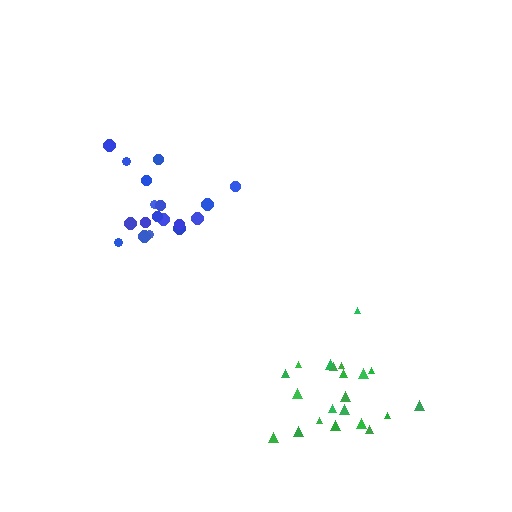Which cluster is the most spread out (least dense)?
Blue.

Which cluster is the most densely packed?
Green.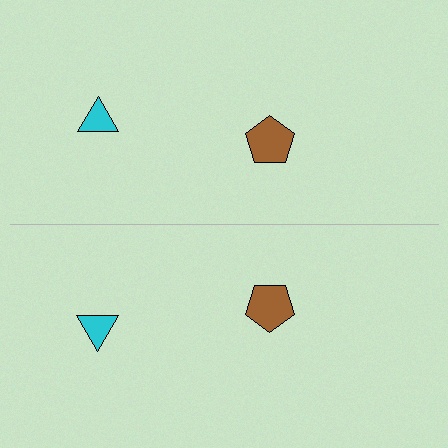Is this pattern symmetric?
Yes, this pattern has bilateral (reflection) symmetry.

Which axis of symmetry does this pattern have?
The pattern has a horizontal axis of symmetry running through the center of the image.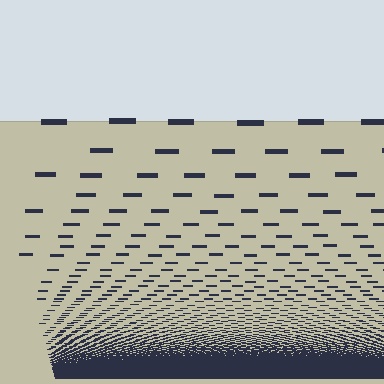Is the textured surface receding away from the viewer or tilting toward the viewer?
The surface appears to tilt toward the viewer. Texture elements get larger and sparser toward the top.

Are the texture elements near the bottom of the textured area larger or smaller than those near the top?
Smaller. The gradient is inverted — elements near the bottom are smaller and denser.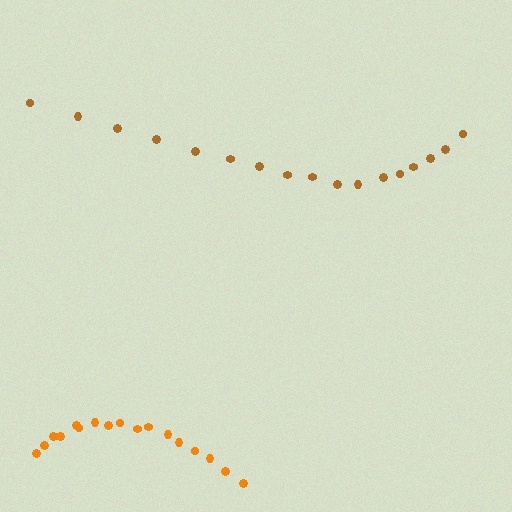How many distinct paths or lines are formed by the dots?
There are 2 distinct paths.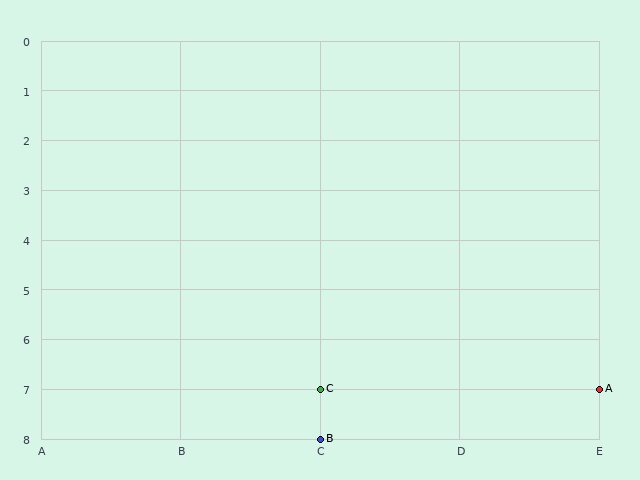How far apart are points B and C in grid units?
Points B and C are 1 row apart.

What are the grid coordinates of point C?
Point C is at grid coordinates (C, 7).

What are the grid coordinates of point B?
Point B is at grid coordinates (C, 8).